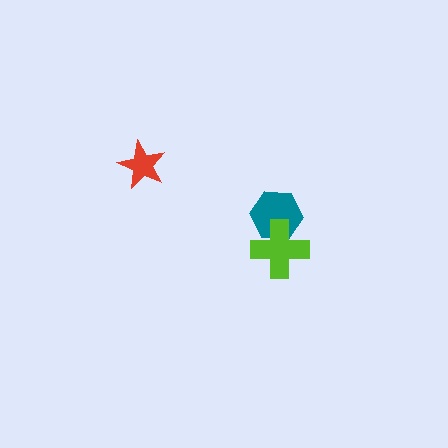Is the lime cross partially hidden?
No, no other shape covers it.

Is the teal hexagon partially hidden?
Yes, it is partially covered by another shape.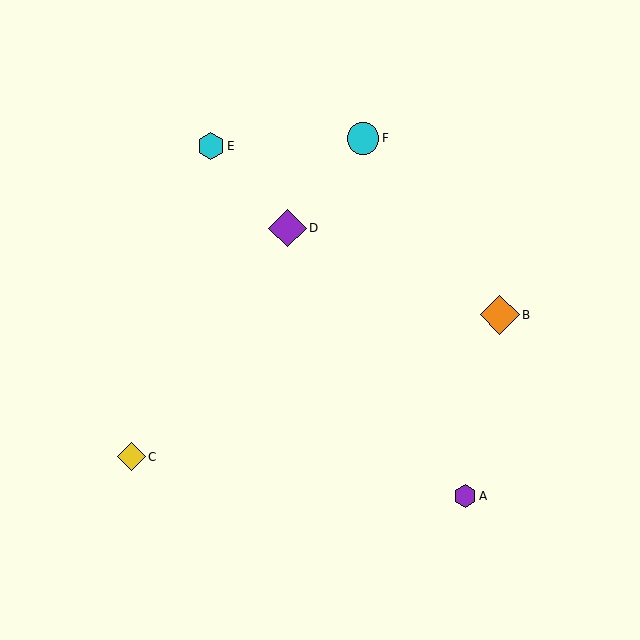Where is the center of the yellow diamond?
The center of the yellow diamond is at (132, 457).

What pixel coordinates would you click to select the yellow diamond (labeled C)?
Click at (132, 457) to select the yellow diamond C.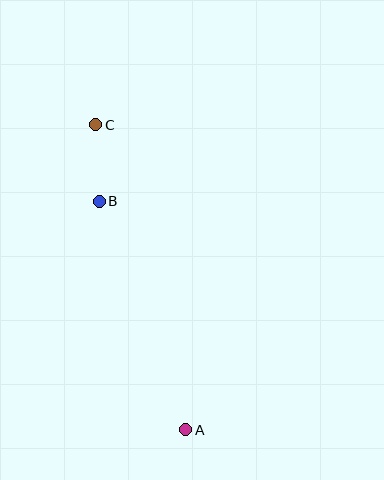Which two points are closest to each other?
Points B and C are closest to each other.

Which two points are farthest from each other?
Points A and C are farthest from each other.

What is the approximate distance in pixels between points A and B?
The distance between A and B is approximately 244 pixels.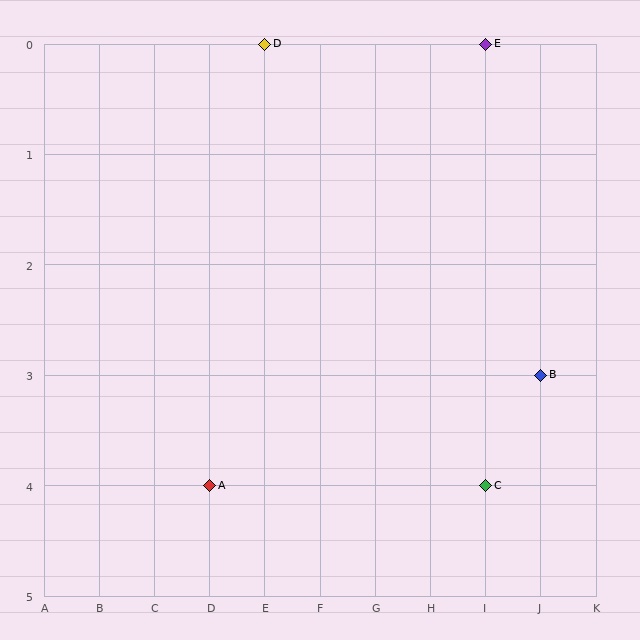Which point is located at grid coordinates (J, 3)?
Point B is at (J, 3).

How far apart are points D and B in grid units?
Points D and B are 5 columns and 3 rows apart (about 5.8 grid units diagonally).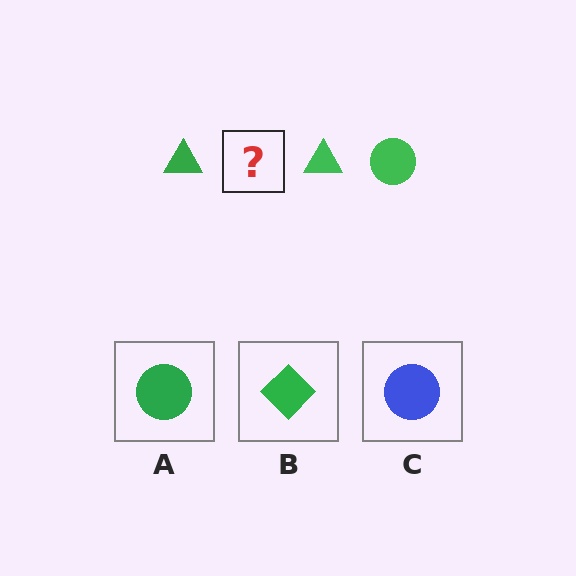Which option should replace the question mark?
Option A.